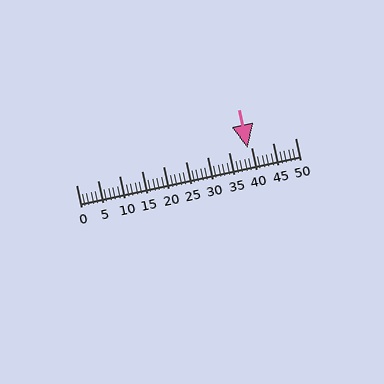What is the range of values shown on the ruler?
The ruler shows values from 0 to 50.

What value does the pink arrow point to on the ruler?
The pink arrow points to approximately 39.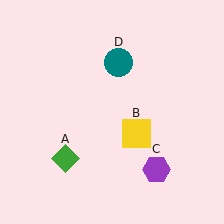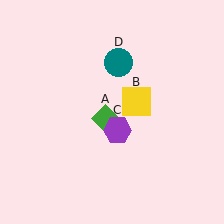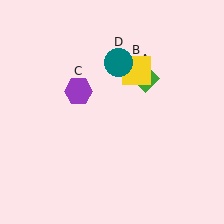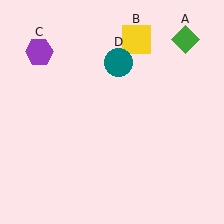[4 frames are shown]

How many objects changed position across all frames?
3 objects changed position: green diamond (object A), yellow square (object B), purple hexagon (object C).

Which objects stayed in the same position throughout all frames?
Teal circle (object D) remained stationary.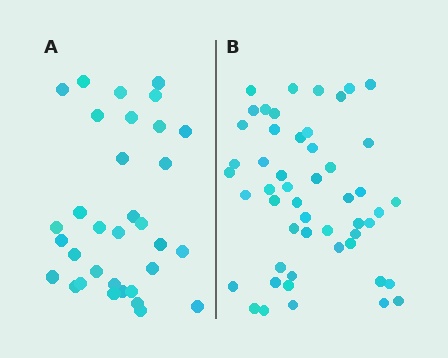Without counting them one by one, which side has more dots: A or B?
Region B (the right region) has more dots.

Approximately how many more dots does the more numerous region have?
Region B has approximately 20 more dots than region A.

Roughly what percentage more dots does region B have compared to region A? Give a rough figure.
About 55% more.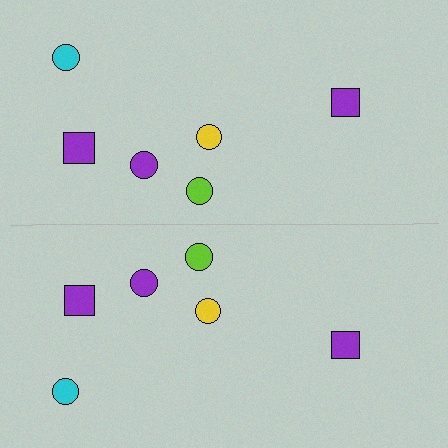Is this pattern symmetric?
Yes, this pattern has bilateral (reflection) symmetry.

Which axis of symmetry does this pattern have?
The pattern has a horizontal axis of symmetry running through the center of the image.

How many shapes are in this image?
There are 12 shapes in this image.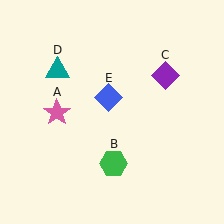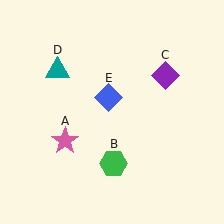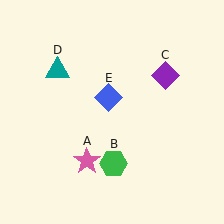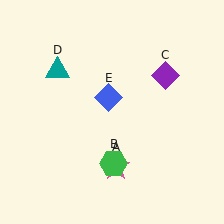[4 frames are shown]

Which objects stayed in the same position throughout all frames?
Green hexagon (object B) and purple diamond (object C) and teal triangle (object D) and blue diamond (object E) remained stationary.